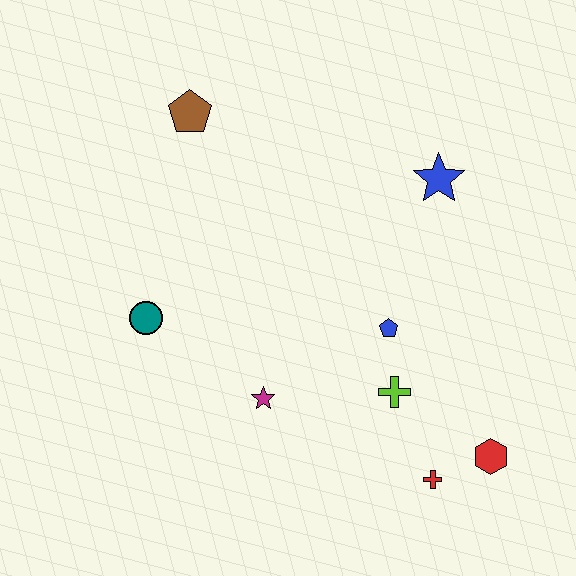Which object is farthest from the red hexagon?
The brown pentagon is farthest from the red hexagon.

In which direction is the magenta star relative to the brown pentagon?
The magenta star is below the brown pentagon.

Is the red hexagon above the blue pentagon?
No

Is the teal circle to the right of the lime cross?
No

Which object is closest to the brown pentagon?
The teal circle is closest to the brown pentagon.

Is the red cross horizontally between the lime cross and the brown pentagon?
No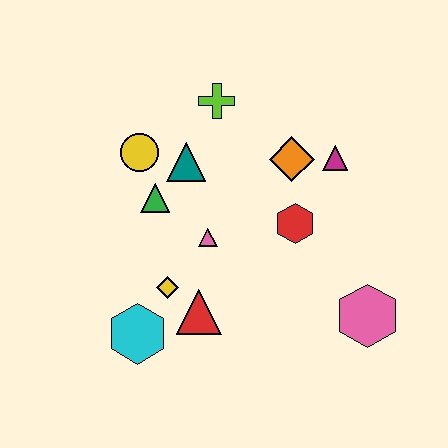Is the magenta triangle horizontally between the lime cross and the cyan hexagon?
No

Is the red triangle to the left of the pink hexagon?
Yes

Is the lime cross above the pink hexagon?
Yes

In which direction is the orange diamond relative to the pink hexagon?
The orange diamond is above the pink hexagon.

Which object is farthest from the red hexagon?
The cyan hexagon is farthest from the red hexagon.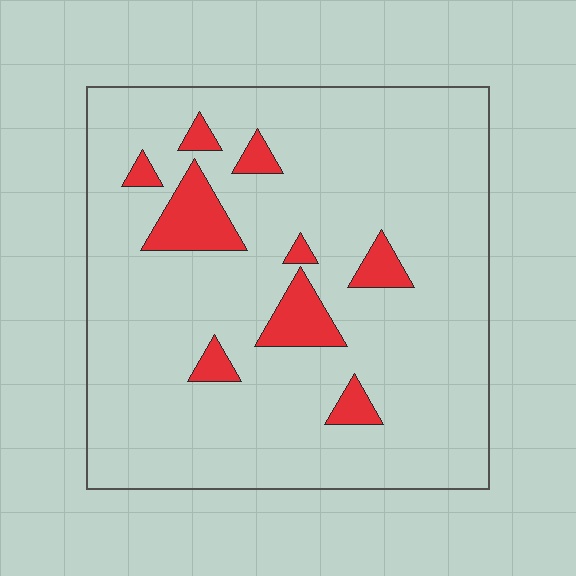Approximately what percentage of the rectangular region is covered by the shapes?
Approximately 10%.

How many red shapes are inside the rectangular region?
9.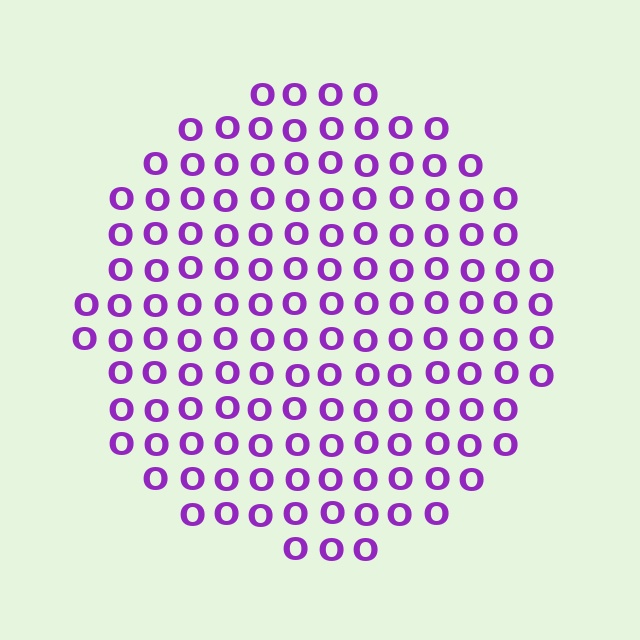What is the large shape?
The large shape is a circle.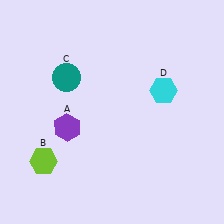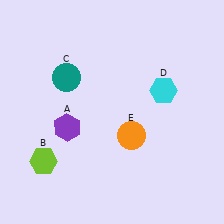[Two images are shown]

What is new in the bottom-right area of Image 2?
An orange circle (E) was added in the bottom-right area of Image 2.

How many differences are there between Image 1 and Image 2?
There is 1 difference between the two images.